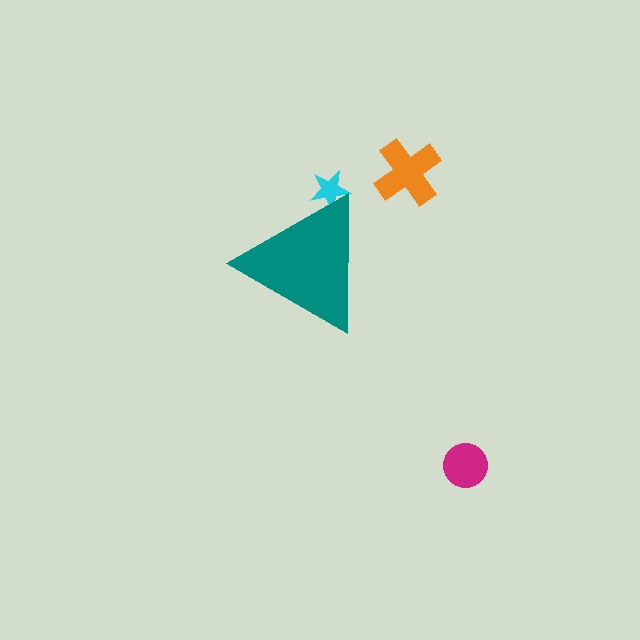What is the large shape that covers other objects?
A teal triangle.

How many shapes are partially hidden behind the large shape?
1 shape is partially hidden.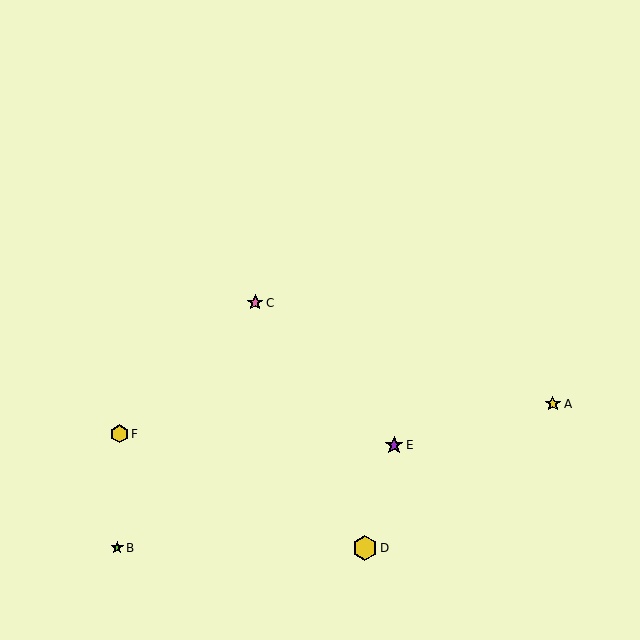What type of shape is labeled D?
Shape D is a yellow hexagon.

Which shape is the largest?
The yellow hexagon (labeled D) is the largest.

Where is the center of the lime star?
The center of the lime star is at (117, 548).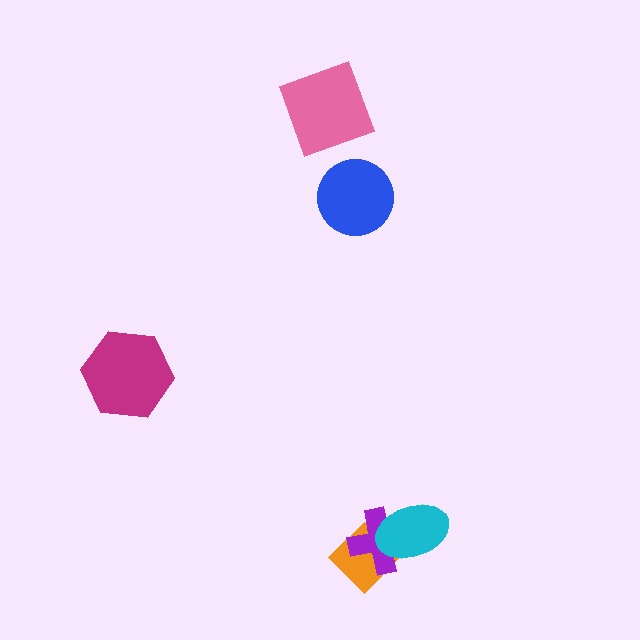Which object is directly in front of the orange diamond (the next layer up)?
The purple cross is directly in front of the orange diamond.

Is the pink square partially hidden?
No, no other shape covers it.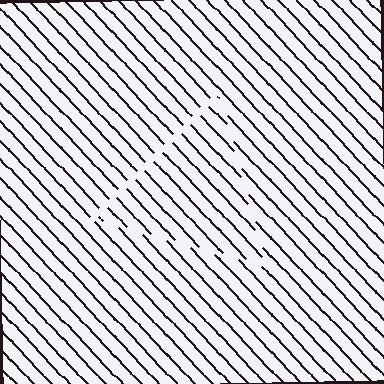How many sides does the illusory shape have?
3 sides — the line-ends trace a triangle.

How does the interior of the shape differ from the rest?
The interior of the shape contains the same grating, shifted by half a period — the contour is defined by the phase discontinuity where line-ends from the inner and outer gratings abut.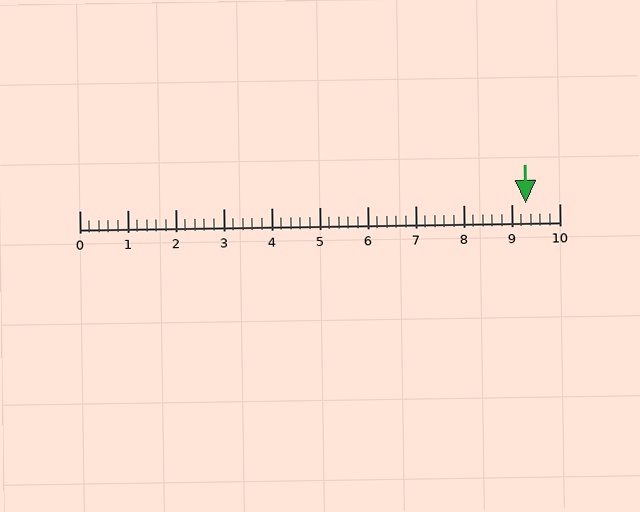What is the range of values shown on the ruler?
The ruler shows values from 0 to 10.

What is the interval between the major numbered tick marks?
The major tick marks are spaced 1 units apart.